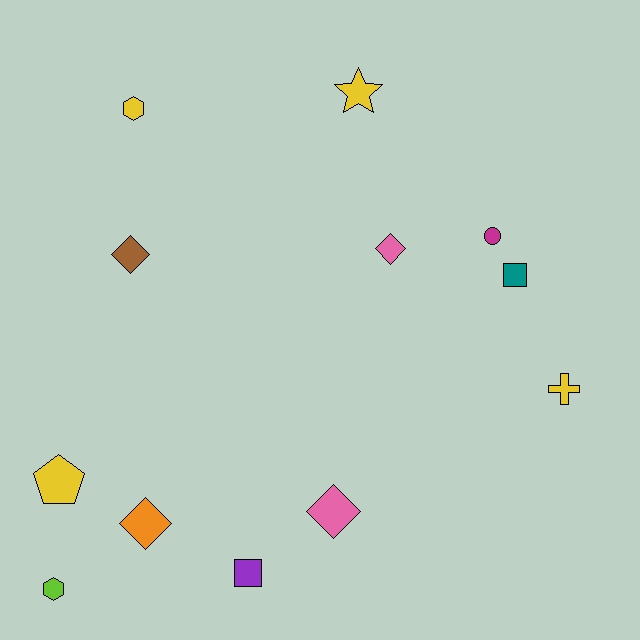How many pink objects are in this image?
There are 2 pink objects.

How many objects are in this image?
There are 12 objects.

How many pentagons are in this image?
There is 1 pentagon.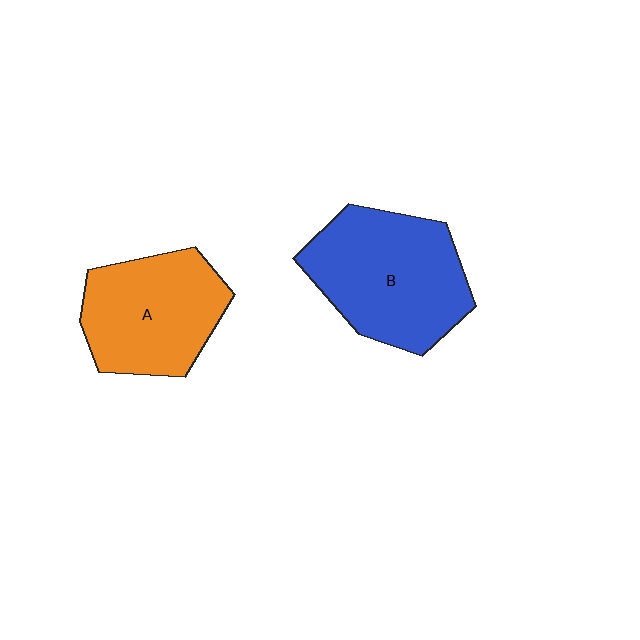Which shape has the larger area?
Shape B (blue).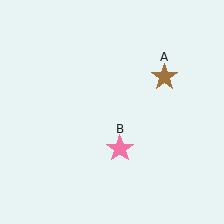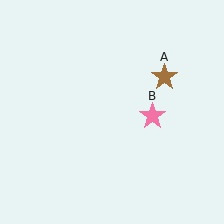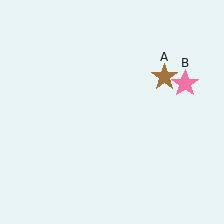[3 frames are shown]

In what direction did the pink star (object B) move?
The pink star (object B) moved up and to the right.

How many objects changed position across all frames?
1 object changed position: pink star (object B).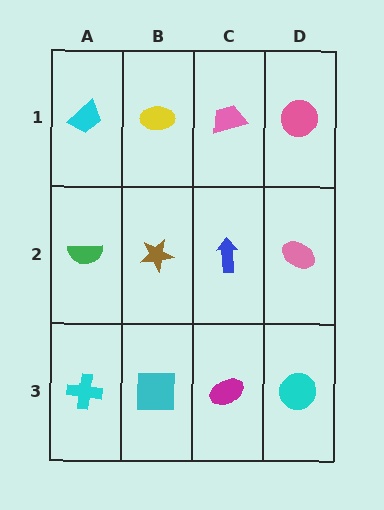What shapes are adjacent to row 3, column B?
A brown star (row 2, column B), a cyan cross (row 3, column A), a magenta ellipse (row 3, column C).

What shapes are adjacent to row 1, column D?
A pink ellipse (row 2, column D), a pink trapezoid (row 1, column C).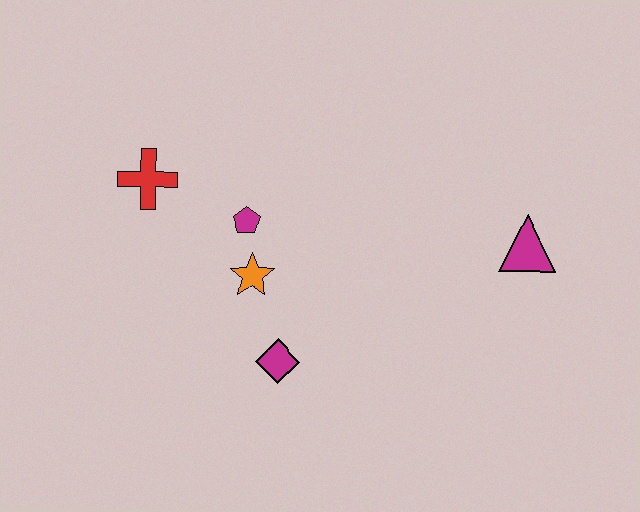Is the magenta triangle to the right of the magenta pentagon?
Yes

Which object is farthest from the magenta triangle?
The red cross is farthest from the magenta triangle.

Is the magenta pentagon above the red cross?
No